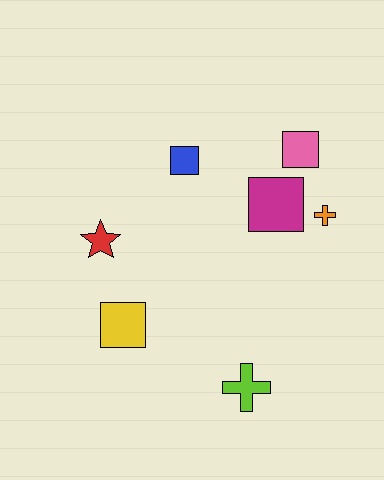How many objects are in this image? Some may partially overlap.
There are 7 objects.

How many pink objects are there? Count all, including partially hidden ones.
There is 1 pink object.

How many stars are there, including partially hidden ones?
There is 1 star.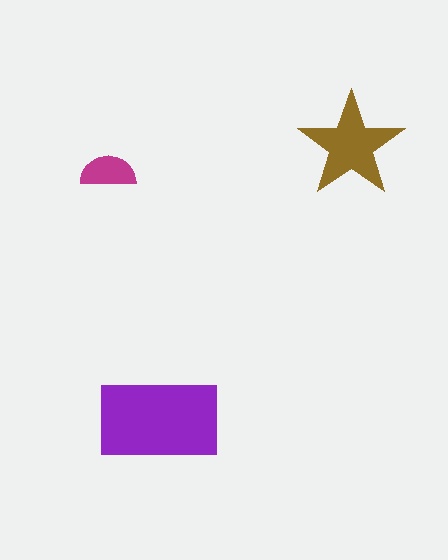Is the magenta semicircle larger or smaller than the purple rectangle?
Smaller.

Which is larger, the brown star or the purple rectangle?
The purple rectangle.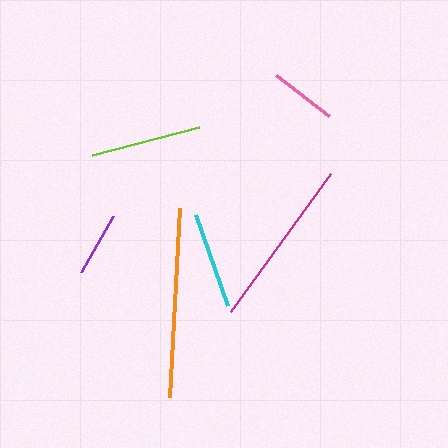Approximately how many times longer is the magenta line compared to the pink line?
The magenta line is approximately 2.6 times the length of the pink line.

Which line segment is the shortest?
The purple line is the shortest at approximately 65 pixels.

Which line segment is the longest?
The orange line is the longest at approximately 190 pixels.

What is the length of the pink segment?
The pink segment is approximately 67 pixels long.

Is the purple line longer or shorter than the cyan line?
The cyan line is longer than the purple line.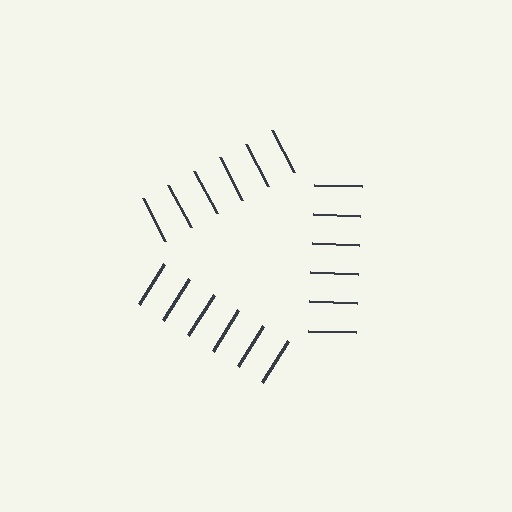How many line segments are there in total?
18 — 6 along each of the 3 edges.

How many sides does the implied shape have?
3 sides — the line-ends trace a triangle.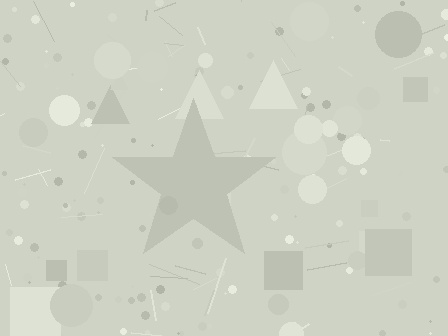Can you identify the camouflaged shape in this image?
The camouflaged shape is a star.